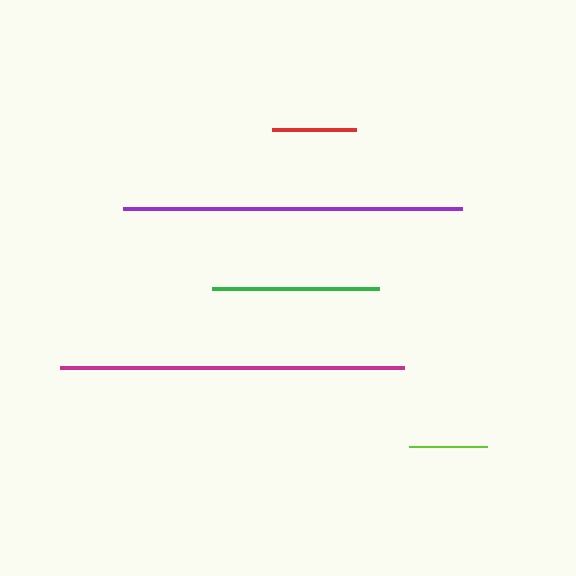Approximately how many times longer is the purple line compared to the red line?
The purple line is approximately 4.0 times the length of the red line.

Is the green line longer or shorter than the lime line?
The green line is longer than the lime line.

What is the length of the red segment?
The red segment is approximately 84 pixels long.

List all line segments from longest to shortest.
From longest to shortest: magenta, purple, green, red, lime.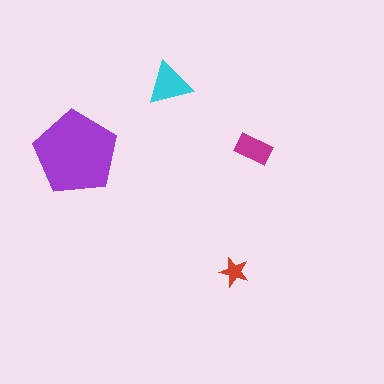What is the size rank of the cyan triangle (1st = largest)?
2nd.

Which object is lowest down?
The red star is bottommost.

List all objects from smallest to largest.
The red star, the magenta rectangle, the cyan triangle, the purple pentagon.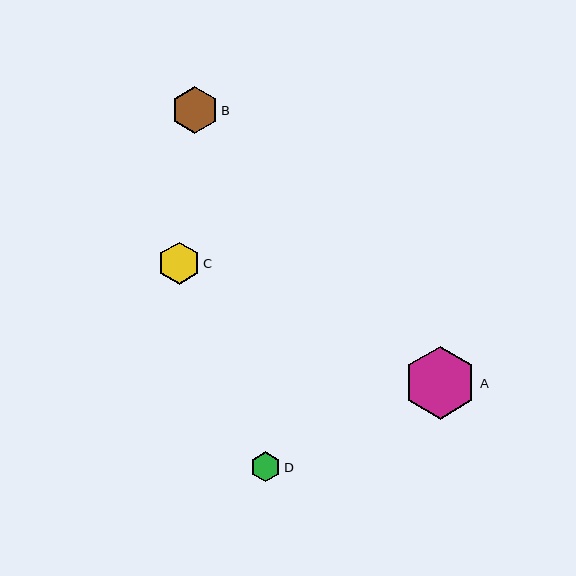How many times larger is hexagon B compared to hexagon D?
Hexagon B is approximately 1.6 times the size of hexagon D.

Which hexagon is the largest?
Hexagon A is the largest with a size of approximately 73 pixels.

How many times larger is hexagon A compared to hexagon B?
Hexagon A is approximately 1.5 times the size of hexagon B.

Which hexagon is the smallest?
Hexagon D is the smallest with a size of approximately 30 pixels.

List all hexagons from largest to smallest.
From largest to smallest: A, B, C, D.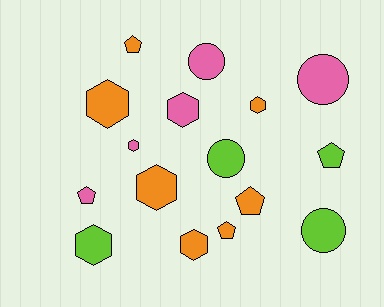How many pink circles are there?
There are 2 pink circles.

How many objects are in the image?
There are 16 objects.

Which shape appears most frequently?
Hexagon, with 7 objects.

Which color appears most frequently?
Orange, with 7 objects.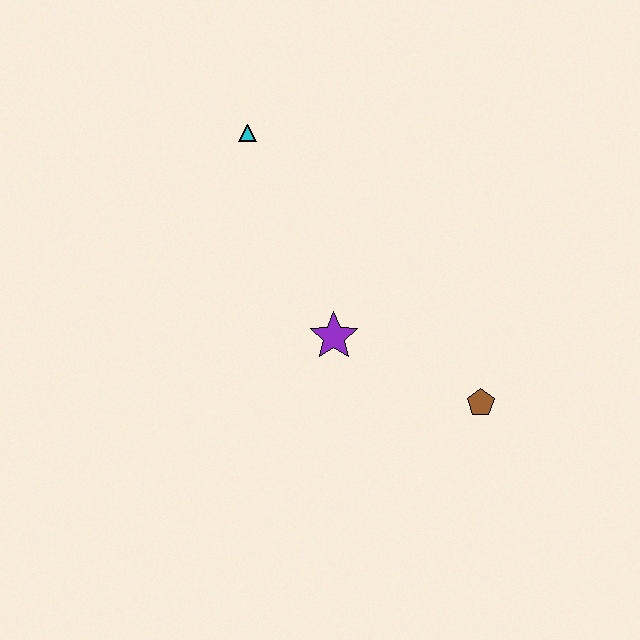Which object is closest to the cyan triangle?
The purple star is closest to the cyan triangle.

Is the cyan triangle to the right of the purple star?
No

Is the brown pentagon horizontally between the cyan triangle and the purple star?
No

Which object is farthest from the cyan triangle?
The brown pentagon is farthest from the cyan triangle.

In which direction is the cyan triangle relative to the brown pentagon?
The cyan triangle is above the brown pentagon.